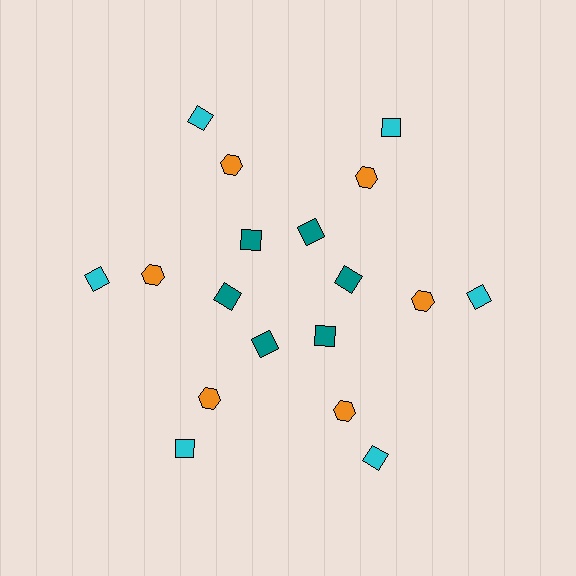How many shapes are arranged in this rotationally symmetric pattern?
There are 18 shapes, arranged in 6 groups of 3.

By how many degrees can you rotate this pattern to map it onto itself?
The pattern maps onto itself every 60 degrees of rotation.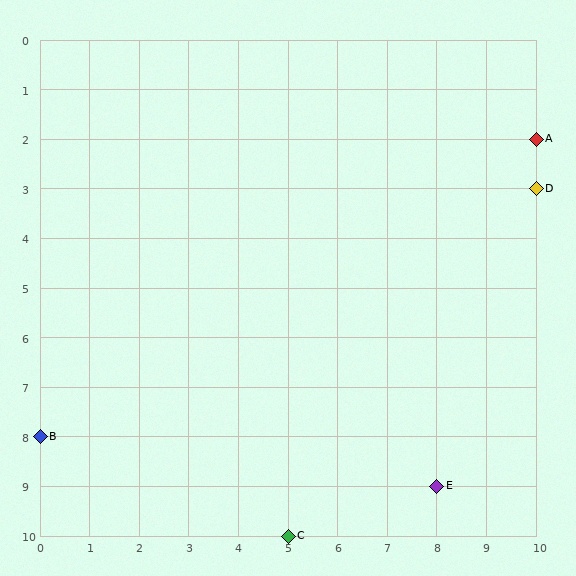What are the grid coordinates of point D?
Point D is at grid coordinates (10, 3).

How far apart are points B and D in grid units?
Points B and D are 10 columns and 5 rows apart (about 11.2 grid units diagonally).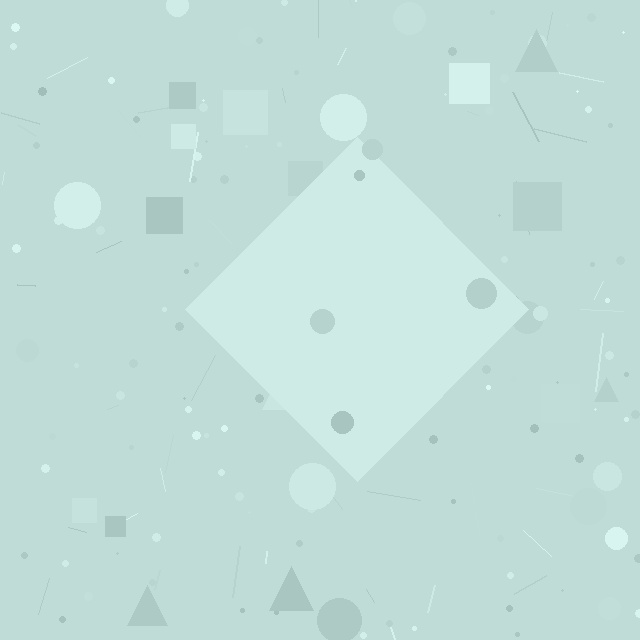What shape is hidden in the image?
A diamond is hidden in the image.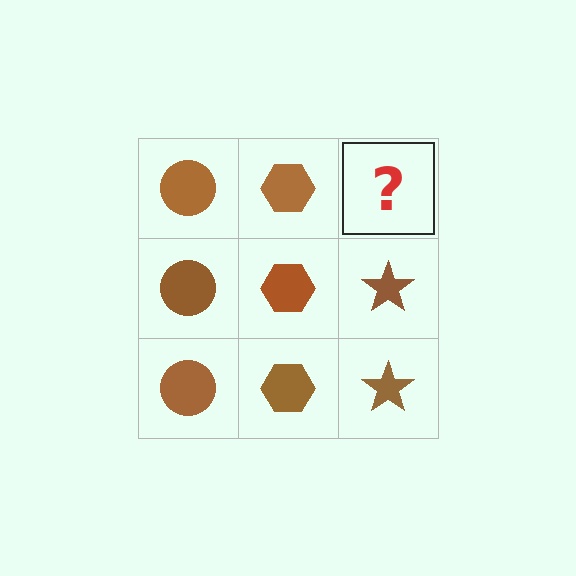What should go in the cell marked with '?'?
The missing cell should contain a brown star.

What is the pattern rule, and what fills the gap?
The rule is that each column has a consistent shape. The gap should be filled with a brown star.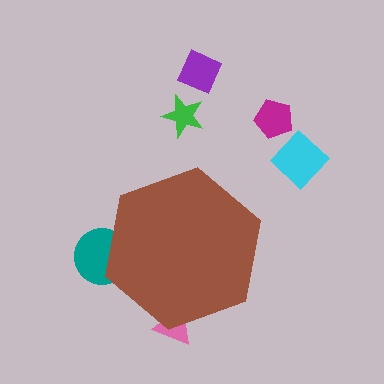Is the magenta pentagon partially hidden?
No, the magenta pentagon is fully visible.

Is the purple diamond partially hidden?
No, the purple diamond is fully visible.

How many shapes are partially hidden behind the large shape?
2 shapes are partially hidden.